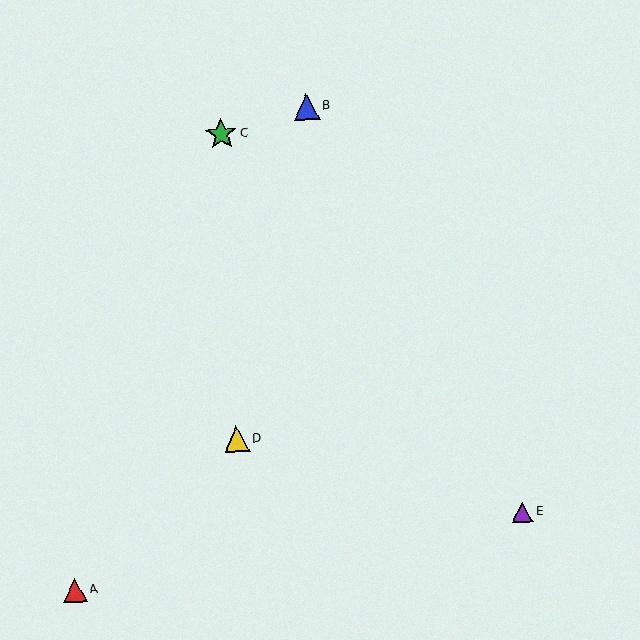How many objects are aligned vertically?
2 objects (C, D) are aligned vertically.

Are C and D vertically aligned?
Yes, both are at x≈221.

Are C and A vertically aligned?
No, C is at x≈221 and A is at x≈75.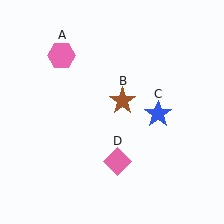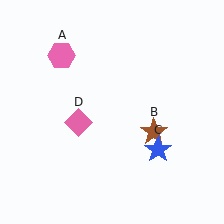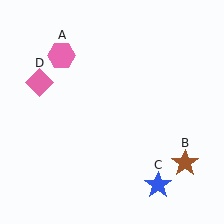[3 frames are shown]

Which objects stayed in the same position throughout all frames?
Pink hexagon (object A) remained stationary.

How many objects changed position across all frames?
3 objects changed position: brown star (object B), blue star (object C), pink diamond (object D).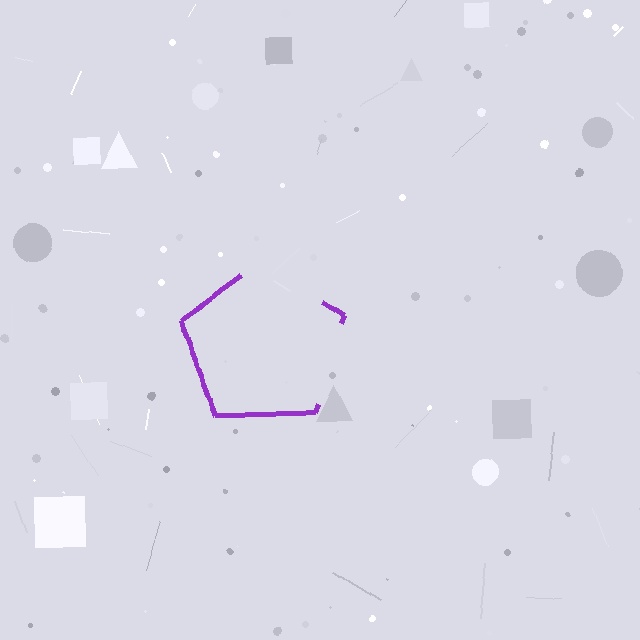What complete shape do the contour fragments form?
The contour fragments form a pentagon.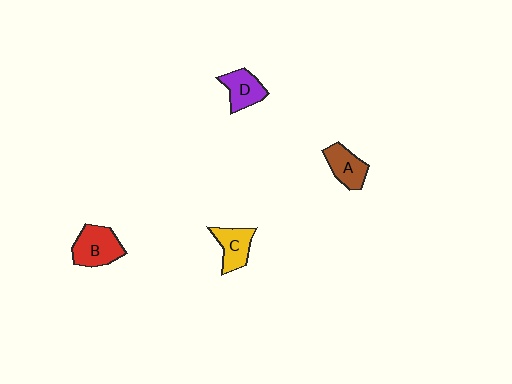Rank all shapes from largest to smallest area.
From largest to smallest: B (red), C (yellow), D (purple), A (brown).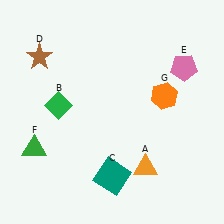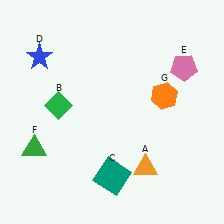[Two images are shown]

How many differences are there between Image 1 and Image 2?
There is 1 difference between the two images.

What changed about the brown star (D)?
In Image 1, D is brown. In Image 2, it changed to blue.